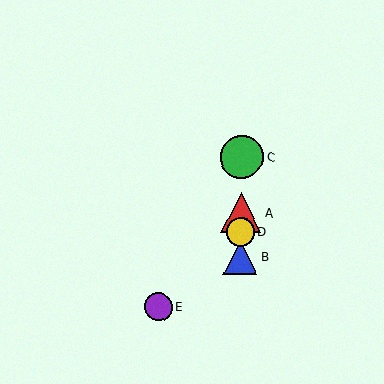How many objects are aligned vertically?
4 objects (A, B, C, D) are aligned vertically.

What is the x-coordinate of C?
Object C is at x≈242.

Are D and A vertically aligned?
Yes, both are at x≈241.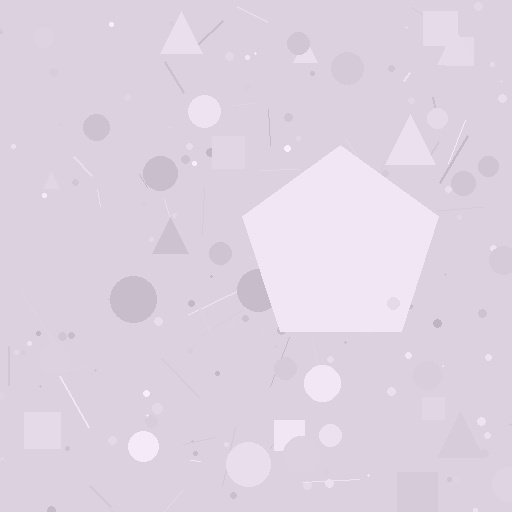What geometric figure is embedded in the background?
A pentagon is embedded in the background.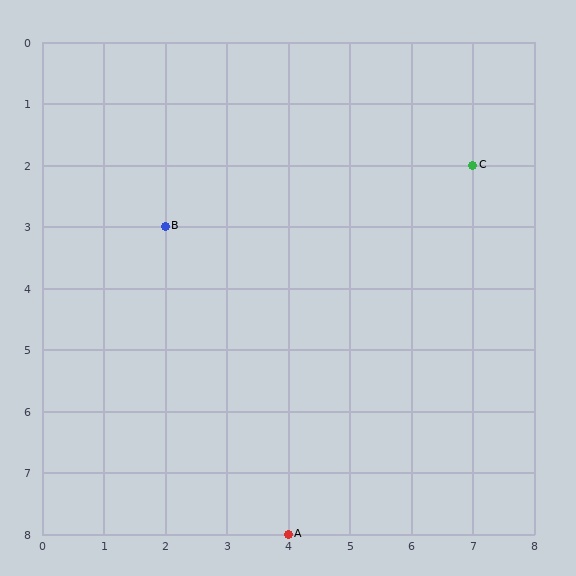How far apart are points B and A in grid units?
Points B and A are 2 columns and 5 rows apart (about 5.4 grid units diagonally).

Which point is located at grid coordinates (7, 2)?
Point C is at (7, 2).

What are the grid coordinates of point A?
Point A is at grid coordinates (4, 8).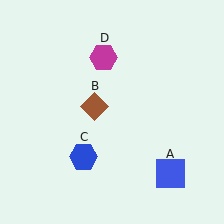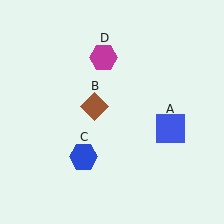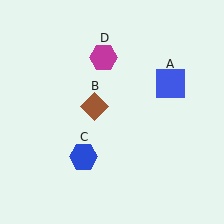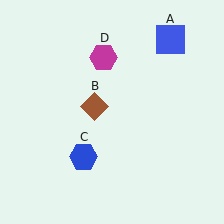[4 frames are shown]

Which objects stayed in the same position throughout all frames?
Brown diamond (object B) and blue hexagon (object C) and magenta hexagon (object D) remained stationary.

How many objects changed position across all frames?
1 object changed position: blue square (object A).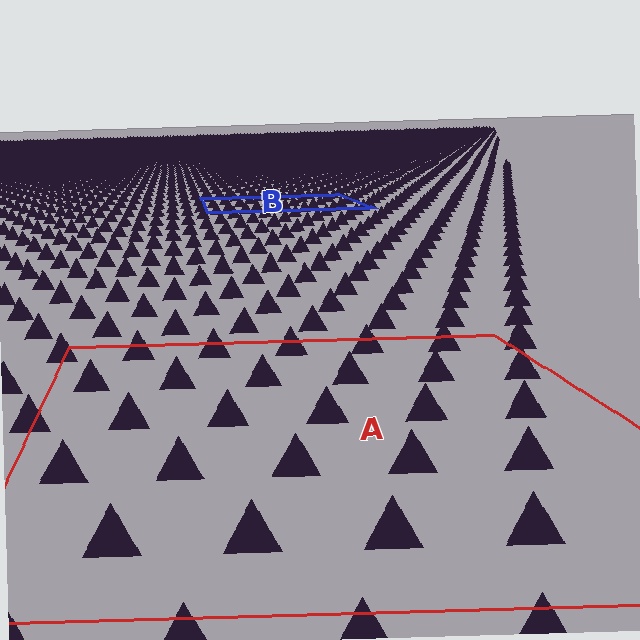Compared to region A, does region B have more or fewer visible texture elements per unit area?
Region B has more texture elements per unit area — they are packed more densely because it is farther away.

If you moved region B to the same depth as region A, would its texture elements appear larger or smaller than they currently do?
They would appear larger. At a closer depth, the same texture elements are projected at a bigger on-screen size.